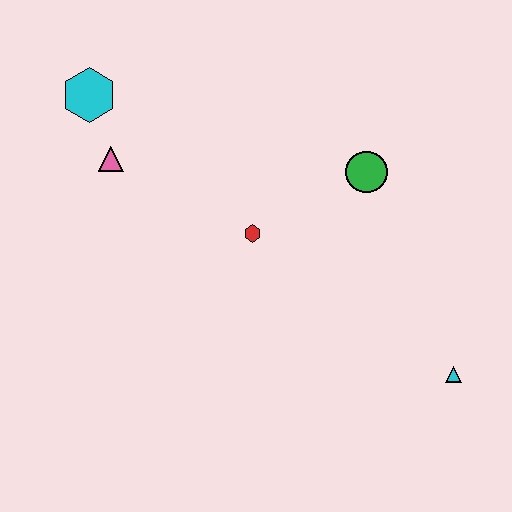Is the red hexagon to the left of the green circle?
Yes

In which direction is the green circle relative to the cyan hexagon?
The green circle is to the right of the cyan hexagon.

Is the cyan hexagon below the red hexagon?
No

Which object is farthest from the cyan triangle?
The cyan hexagon is farthest from the cyan triangle.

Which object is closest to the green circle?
The red hexagon is closest to the green circle.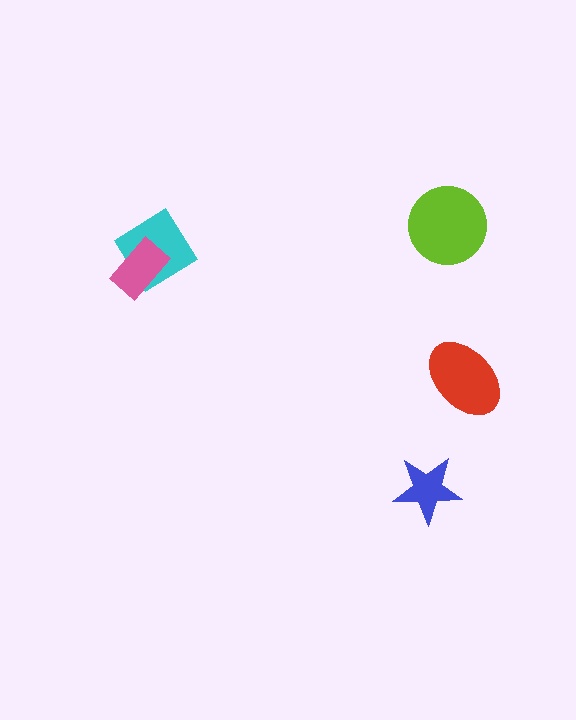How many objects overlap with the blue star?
0 objects overlap with the blue star.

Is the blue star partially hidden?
No, no other shape covers it.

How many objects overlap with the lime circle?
0 objects overlap with the lime circle.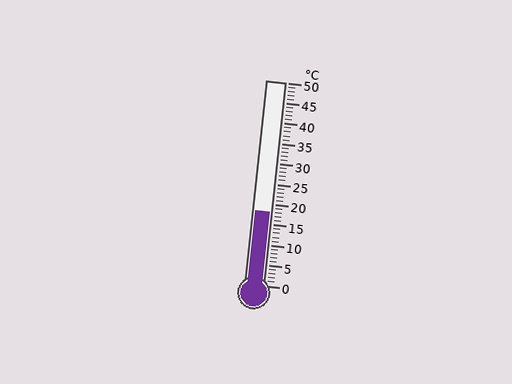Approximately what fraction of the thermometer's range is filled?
The thermometer is filled to approximately 35% of its range.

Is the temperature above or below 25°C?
The temperature is below 25°C.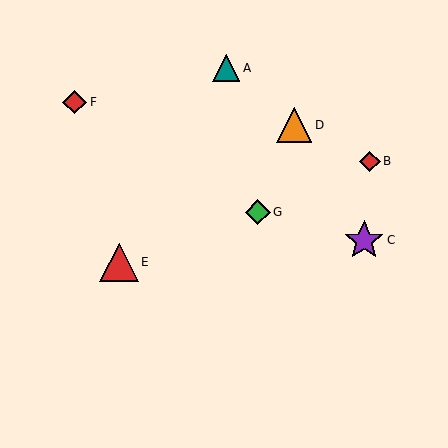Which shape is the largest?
The purple star (labeled C) is the largest.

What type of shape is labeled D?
Shape D is an orange triangle.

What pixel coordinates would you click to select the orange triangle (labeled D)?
Click at (294, 125) to select the orange triangle D.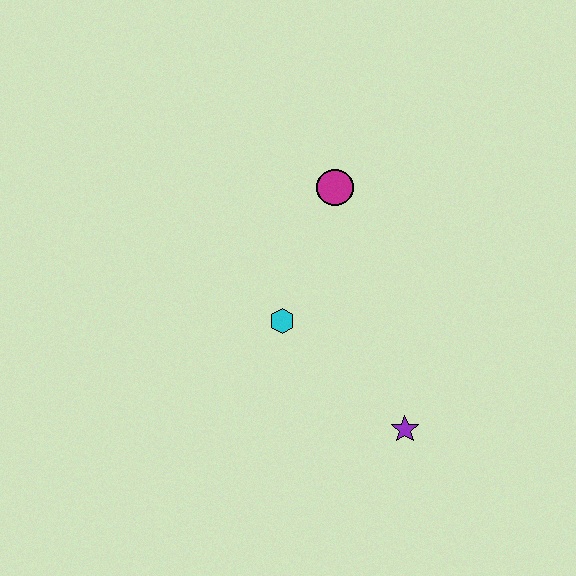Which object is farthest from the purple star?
The magenta circle is farthest from the purple star.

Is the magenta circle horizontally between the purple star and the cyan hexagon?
Yes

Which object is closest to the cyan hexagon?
The magenta circle is closest to the cyan hexagon.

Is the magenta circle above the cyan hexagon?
Yes